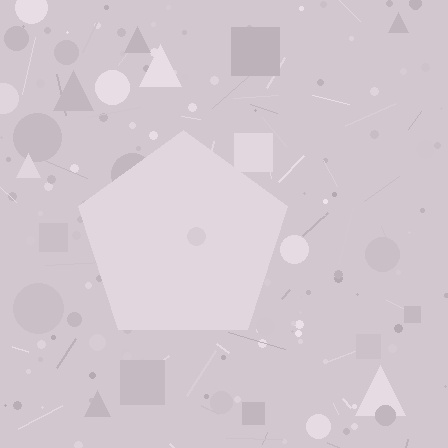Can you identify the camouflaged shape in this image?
The camouflaged shape is a pentagon.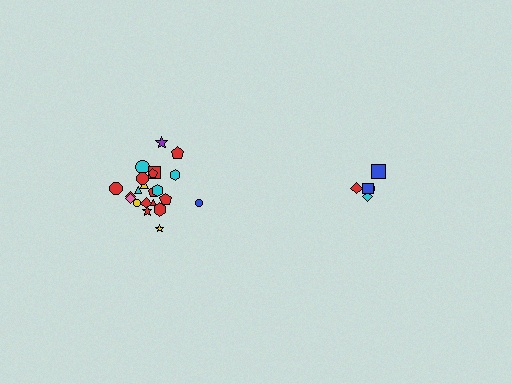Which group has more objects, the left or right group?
The left group.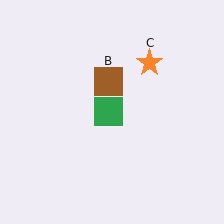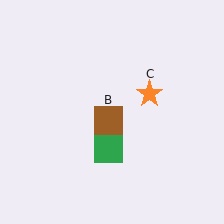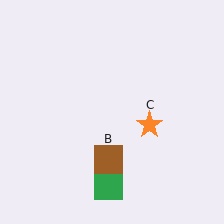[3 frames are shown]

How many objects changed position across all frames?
3 objects changed position: green square (object A), brown square (object B), orange star (object C).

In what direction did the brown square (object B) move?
The brown square (object B) moved down.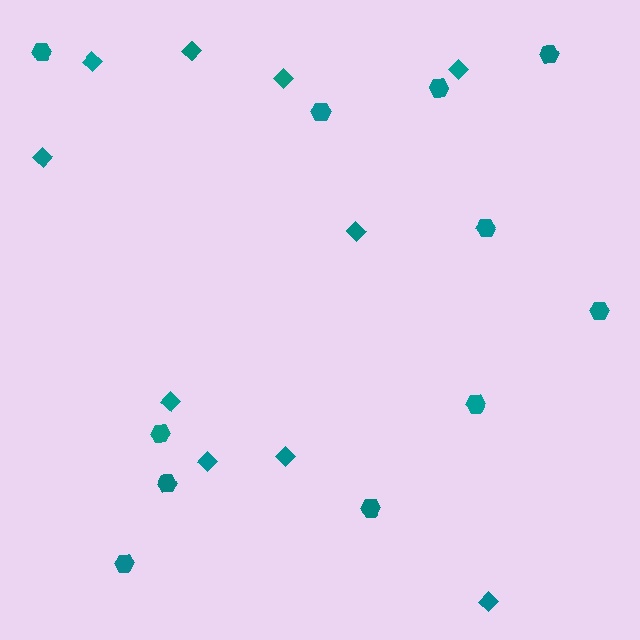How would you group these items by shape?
There are 2 groups: one group of diamonds (10) and one group of hexagons (11).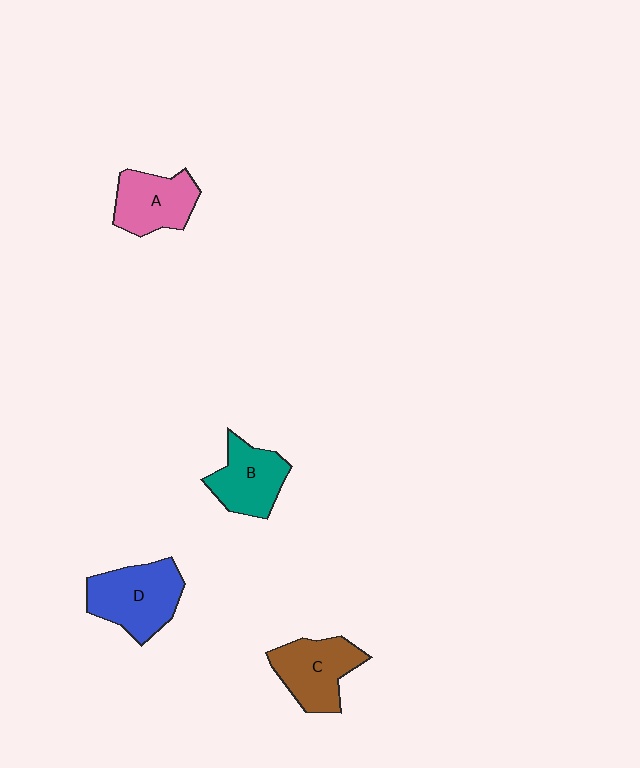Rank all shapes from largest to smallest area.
From largest to smallest: D (blue), C (brown), A (pink), B (teal).